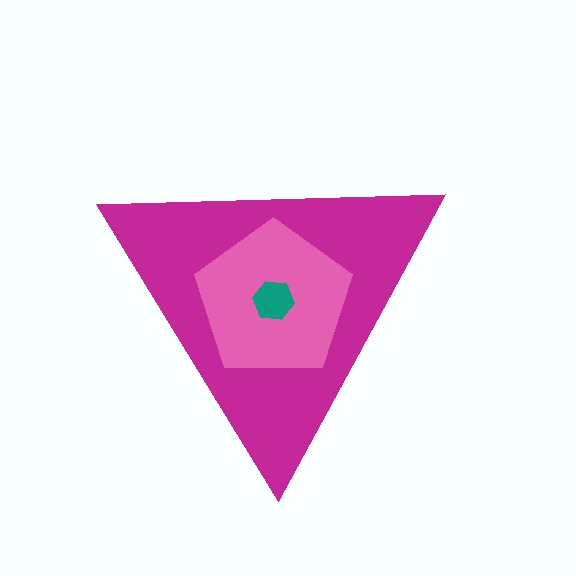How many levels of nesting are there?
3.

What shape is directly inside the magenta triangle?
The pink pentagon.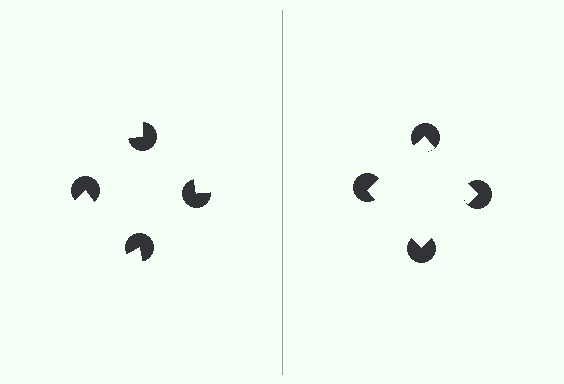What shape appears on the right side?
An illusory square.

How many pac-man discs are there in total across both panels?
8 — 4 on each side.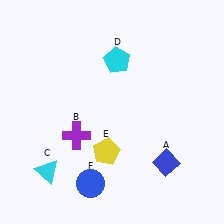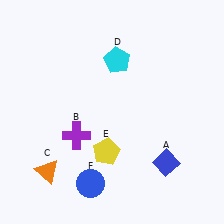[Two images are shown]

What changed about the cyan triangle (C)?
In Image 1, C is cyan. In Image 2, it changed to orange.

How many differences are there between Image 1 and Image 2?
There is 1 difference between the two images.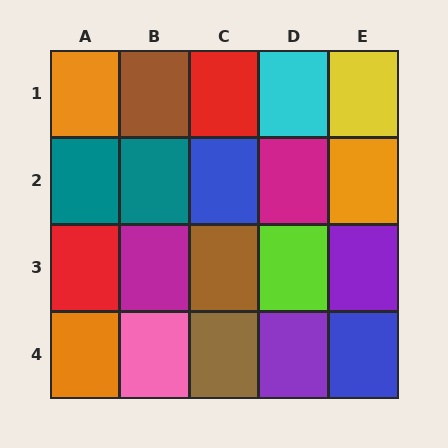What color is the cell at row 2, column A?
Teal.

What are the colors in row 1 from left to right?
Orange, brown, red, cyan, yellow.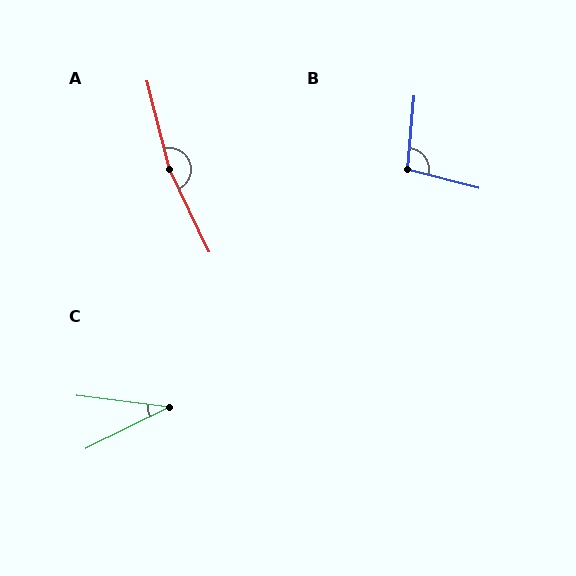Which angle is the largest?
A, at approximately 169 degrees.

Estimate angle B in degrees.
Approximately 100 degrees.